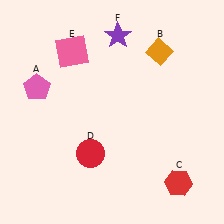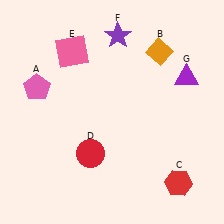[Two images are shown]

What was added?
A purple triangle (G) was added in Image 2.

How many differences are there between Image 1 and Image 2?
There is 1 difference between the two images.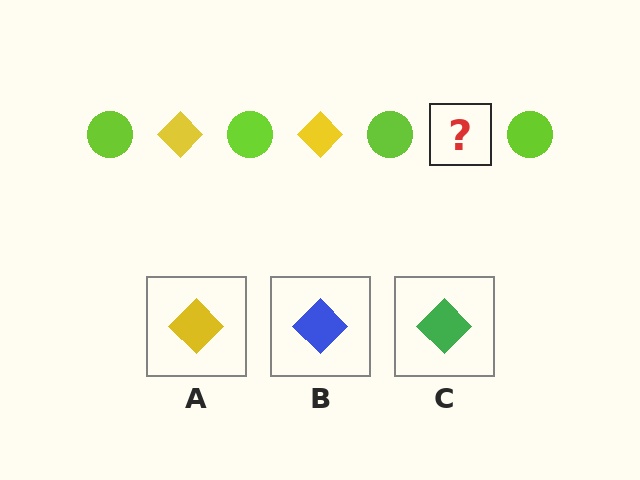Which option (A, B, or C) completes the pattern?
A.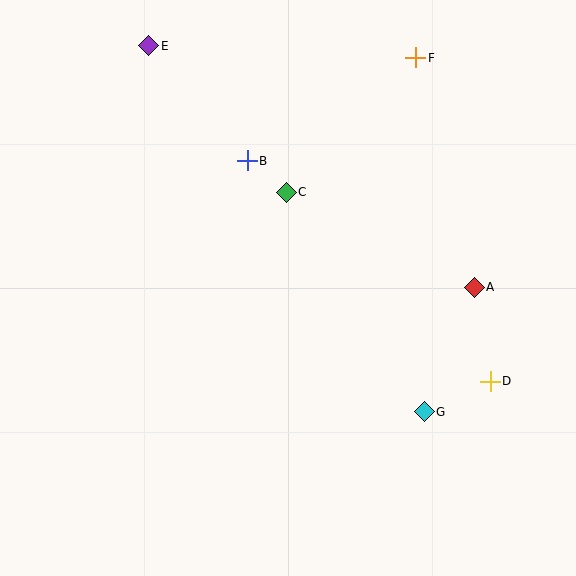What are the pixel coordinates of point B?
Point B is at (247, 161).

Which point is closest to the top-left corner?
Point E is closest to the top-left corner.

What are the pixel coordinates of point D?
Point D is at (490, 381).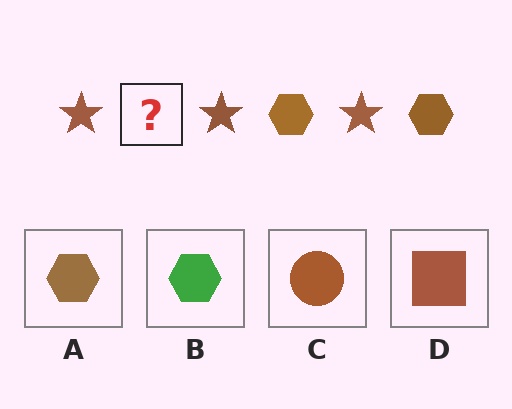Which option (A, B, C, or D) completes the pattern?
A.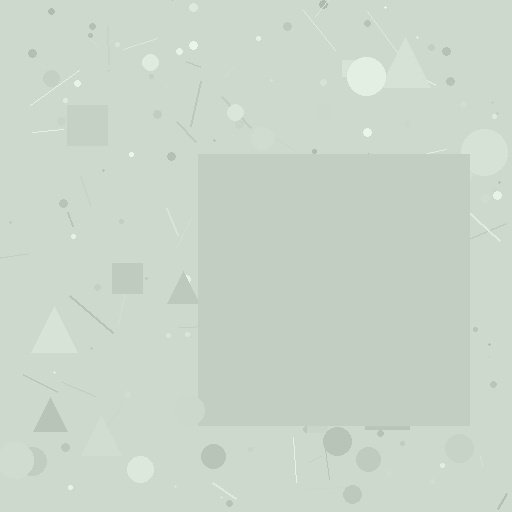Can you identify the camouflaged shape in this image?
The camouflaged shape is a square.